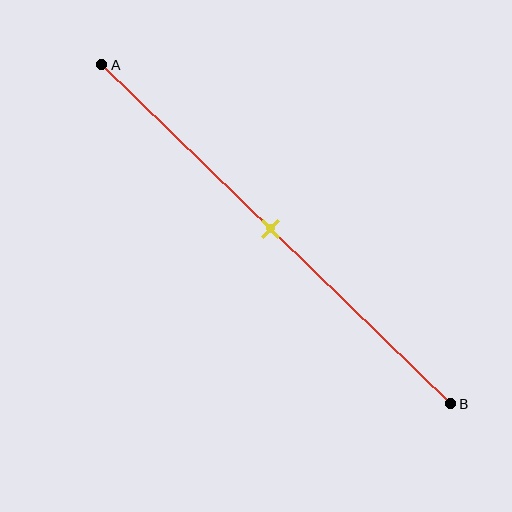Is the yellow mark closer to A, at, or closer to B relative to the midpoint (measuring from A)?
The yellow mark is approximately at the midpoint of segment AB.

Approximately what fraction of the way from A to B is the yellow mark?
The yellow mark is approximately 50% of the way from A to B.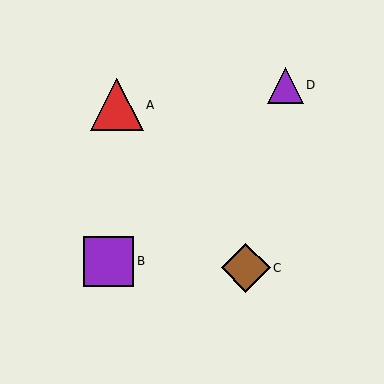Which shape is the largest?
The red triangle (labeled A) is the largest.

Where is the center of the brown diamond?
The center of the brown diamond is at (246, 268).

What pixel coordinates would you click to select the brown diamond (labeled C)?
Click at (246, 268) to select the brown diamond C.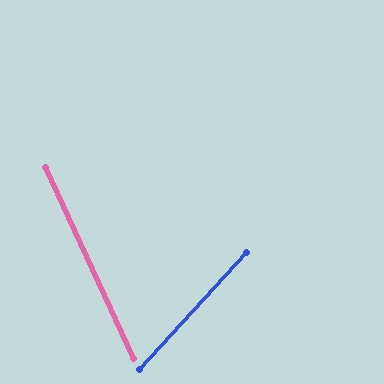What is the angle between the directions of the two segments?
Approximately 67 degrees.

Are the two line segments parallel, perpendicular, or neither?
Neither parallel nor perpendicular — they differ by about 67°.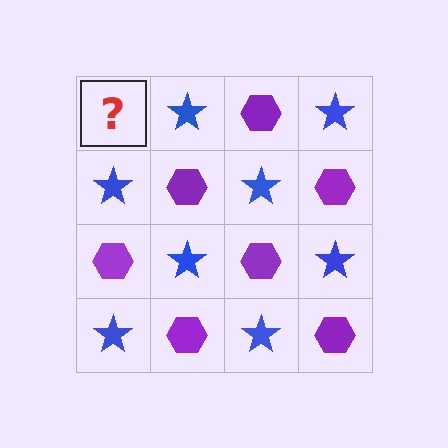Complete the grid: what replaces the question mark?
The question mark should be replaced with a purple hexagon.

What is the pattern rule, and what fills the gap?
The rule is that it alternates purple hexagon and blue star in a checkerboard pattern. The gap should be filled with a purple hexagon.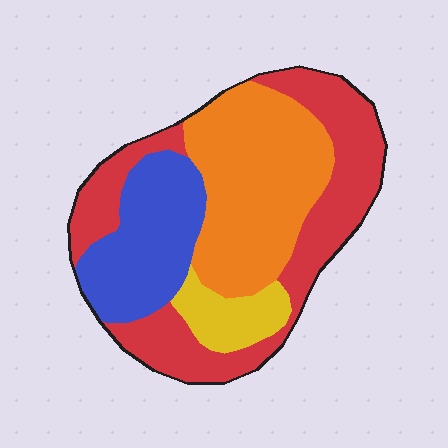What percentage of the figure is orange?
Orange takes up between a quarter and a half of the figure.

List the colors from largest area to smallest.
From largest to smallest: red, orange, blue, yellow.